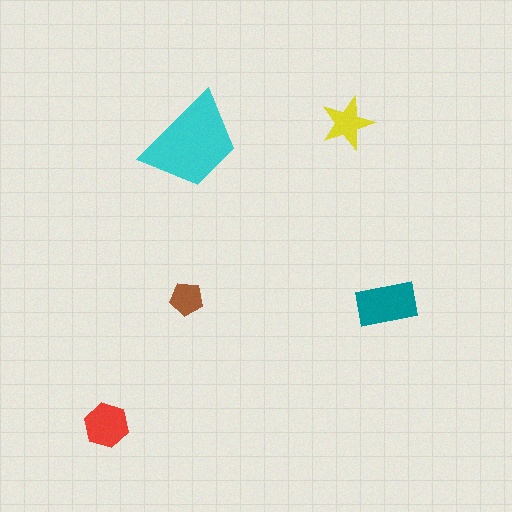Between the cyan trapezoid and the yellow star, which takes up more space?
The cyan trapezoid.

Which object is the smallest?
The brown pentagon.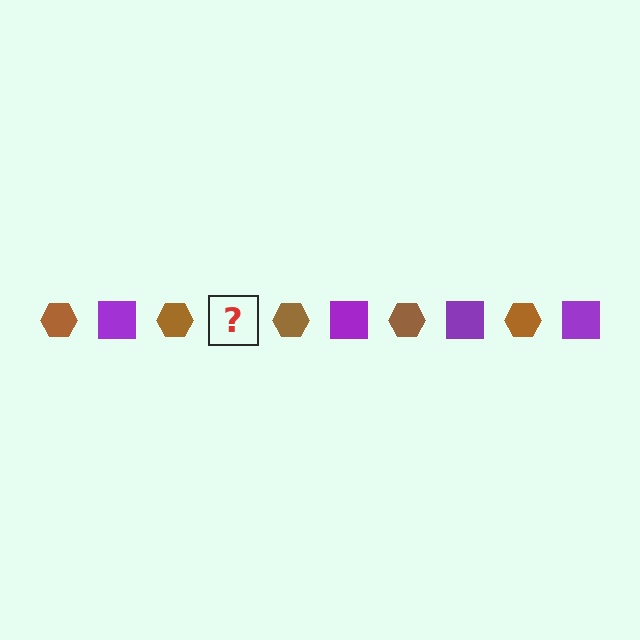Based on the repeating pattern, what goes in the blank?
The blank should be a purple square.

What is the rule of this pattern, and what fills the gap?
The rule is that the pattern alternates between brown hexagon and purple square. The gap should be filled with a purple square.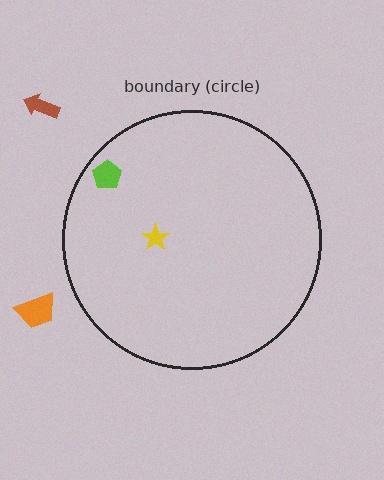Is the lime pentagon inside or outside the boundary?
Inside.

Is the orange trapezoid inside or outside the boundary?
Outside.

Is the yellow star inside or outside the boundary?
Inside.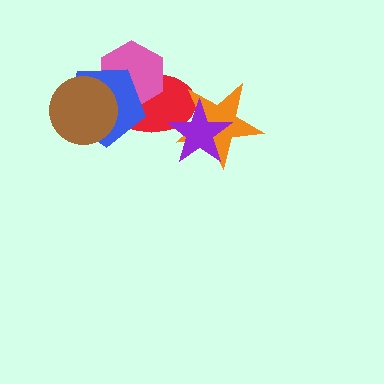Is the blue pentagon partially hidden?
Yes, it is partially covered by another shape.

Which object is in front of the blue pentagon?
The brown circle is in front of the blue pentagon.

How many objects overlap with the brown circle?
3 objects overlap with the brown circle.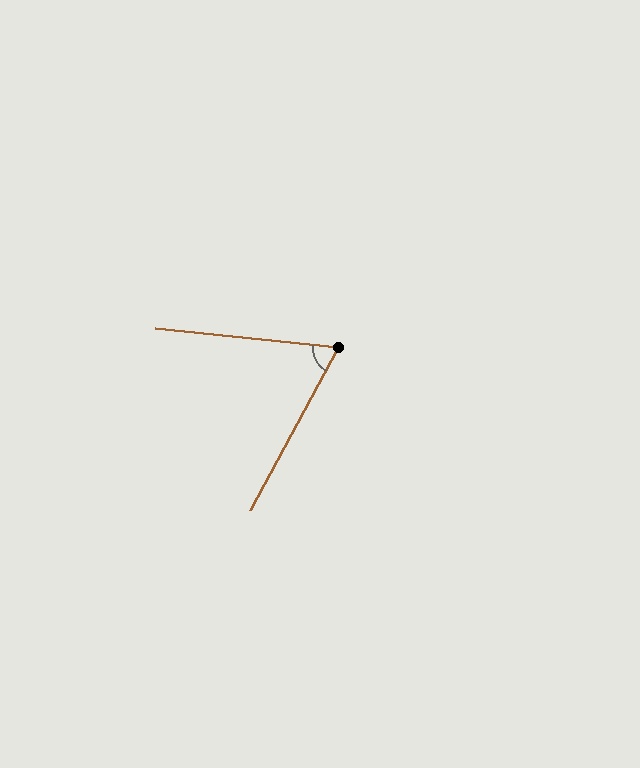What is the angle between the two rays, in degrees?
Approximately 68 degrees.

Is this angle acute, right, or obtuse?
It is acute.